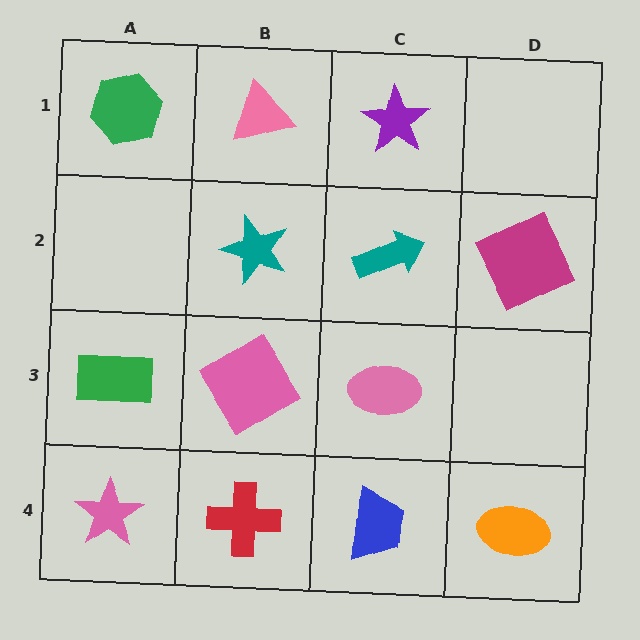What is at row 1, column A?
A green hexagon.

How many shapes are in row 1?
3 shapes.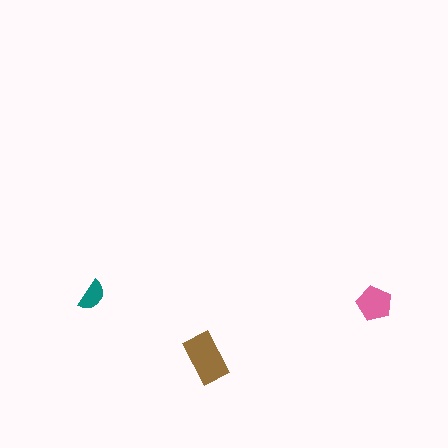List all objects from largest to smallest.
The brown rectangle, the pink pentagon, the teal semicircle.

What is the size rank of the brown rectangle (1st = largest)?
1st.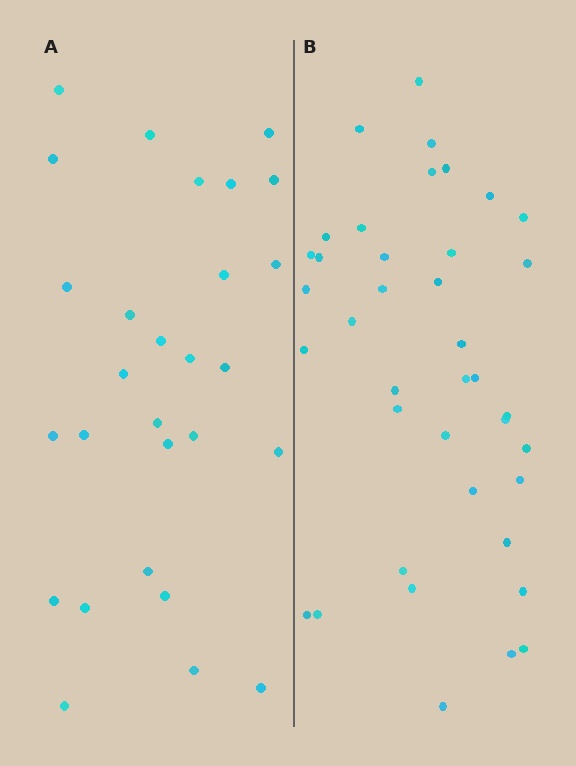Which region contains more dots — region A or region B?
Region B (the right region) has more dots.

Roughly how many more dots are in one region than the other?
Region B has roughly 12 or so more dots than region A.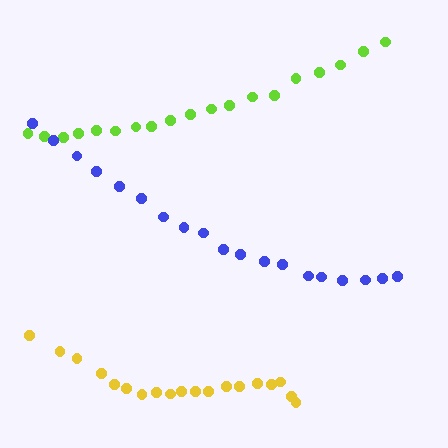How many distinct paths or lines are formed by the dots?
There are 3 distinct paths.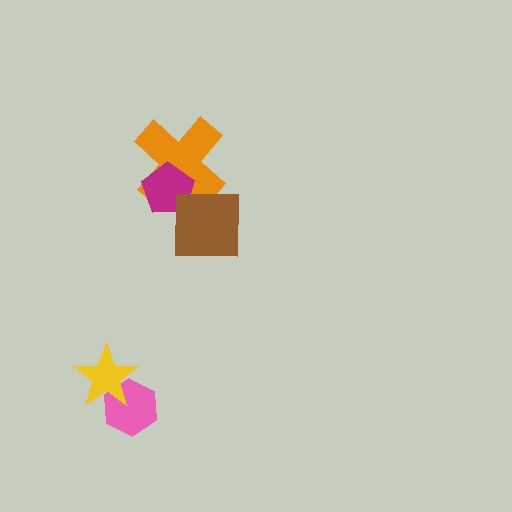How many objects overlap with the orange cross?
2 objects overlap with the orange cross.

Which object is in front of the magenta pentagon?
The brown square is in front of the magenta pentagon.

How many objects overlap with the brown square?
2 objects overlap with the brown square.